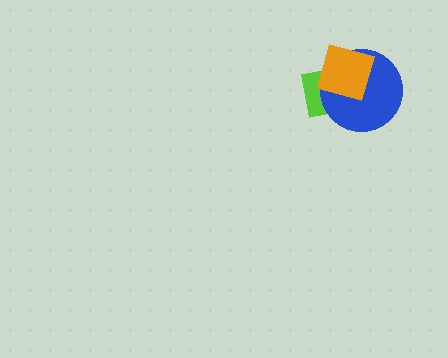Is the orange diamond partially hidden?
No, no other shape covers it.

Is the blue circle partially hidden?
Yes, it is partially covered by another shape.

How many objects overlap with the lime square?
2 objects overlap with the lime square.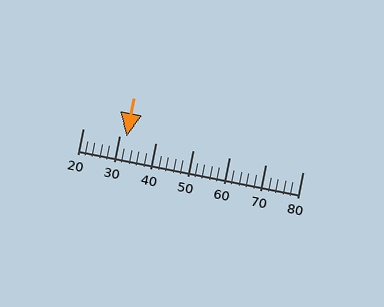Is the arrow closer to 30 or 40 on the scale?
The arrow is closer to 30.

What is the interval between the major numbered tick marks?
The major tick marks are spaced 10 units apart.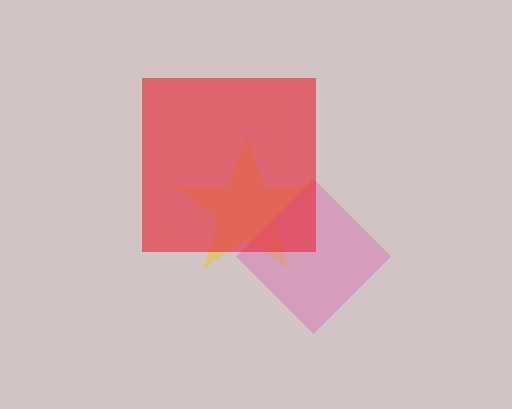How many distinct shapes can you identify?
There are 3 distinct shapes: a yellow star, a pink diamond, a red square.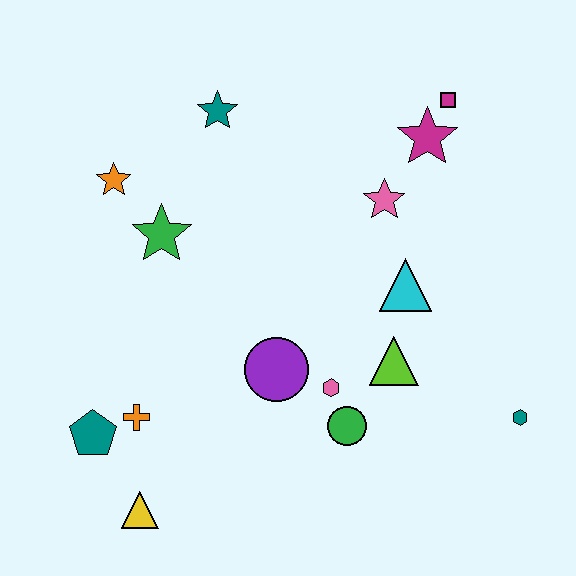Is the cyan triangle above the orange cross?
Yes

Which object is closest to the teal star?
The orange star is closest to the teal star.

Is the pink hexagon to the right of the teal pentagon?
Yes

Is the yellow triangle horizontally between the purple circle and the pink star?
No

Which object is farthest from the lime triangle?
The orange star is farthest from the lime triangle.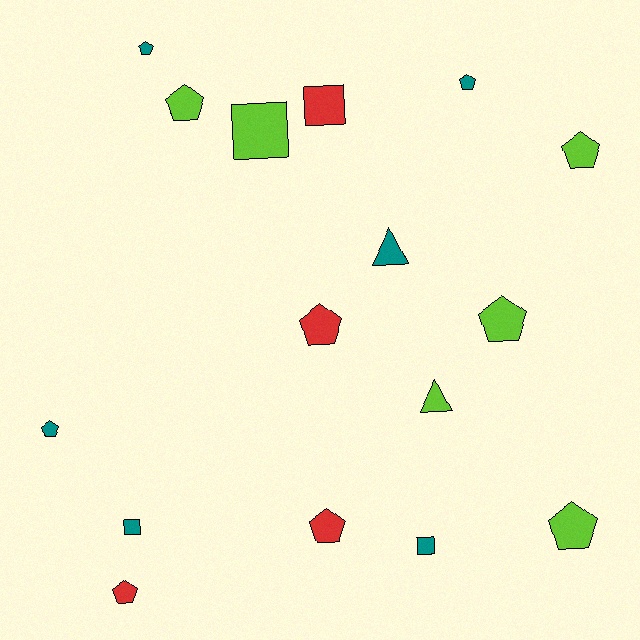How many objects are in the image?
There are 16 objects.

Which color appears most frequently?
Teal, with 6 objects.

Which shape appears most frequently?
Pentagon, with 10 objects.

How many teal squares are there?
There are 2 teal squares.